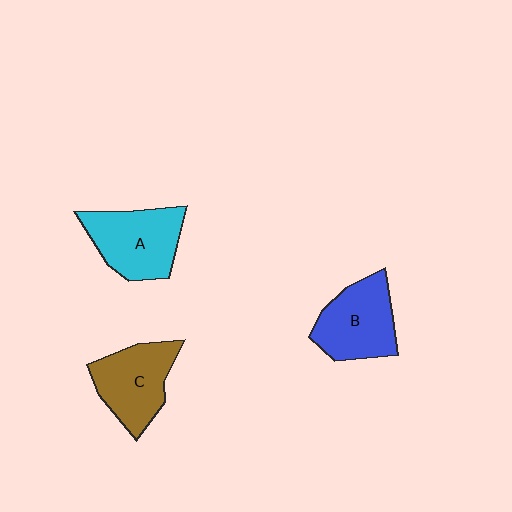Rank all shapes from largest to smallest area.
From largest to smallest: A (cyan), B (blue), C (brown).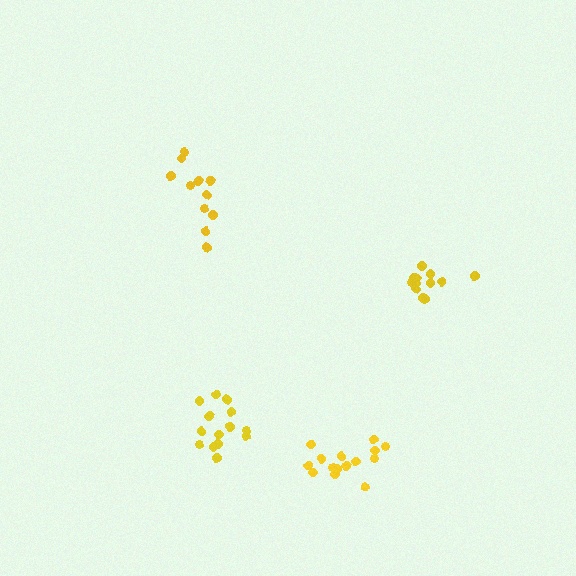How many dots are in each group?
Group 1: 15 dots, Group 2: 12 dots, Group 3: 14 dots, Group 4: 11 dots (52 total).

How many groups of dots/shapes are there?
There are 4 groups.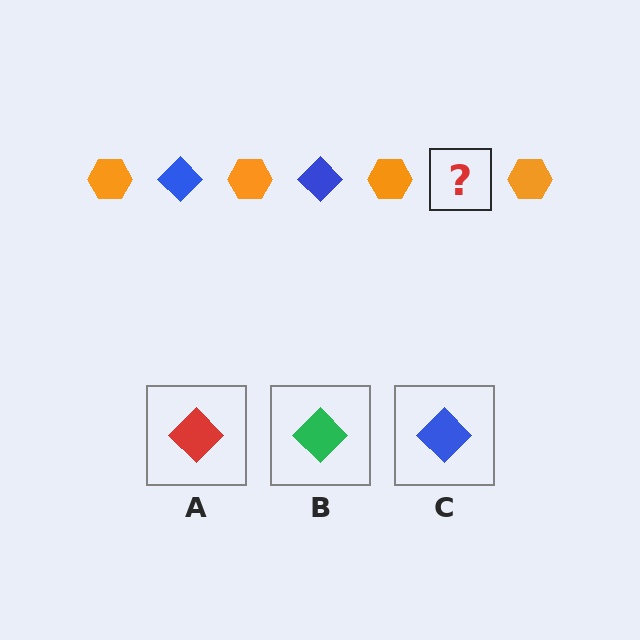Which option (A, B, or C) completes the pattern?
C.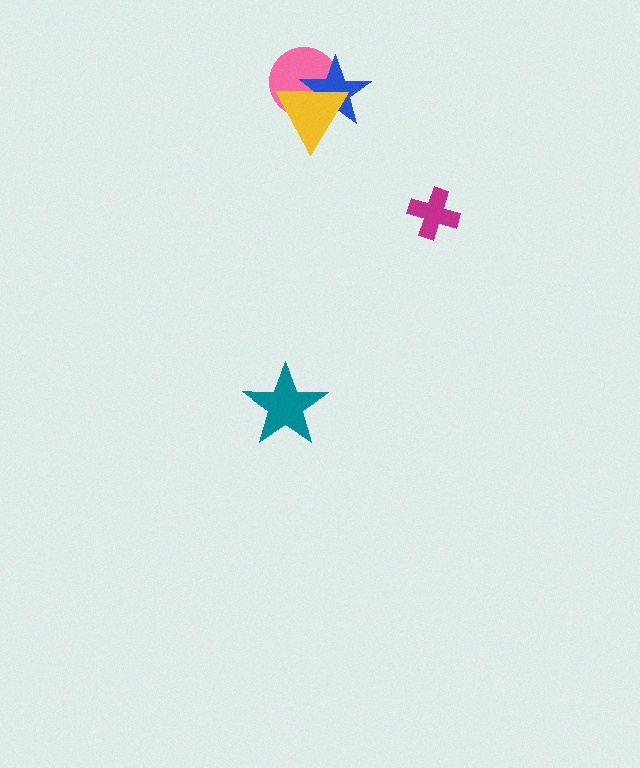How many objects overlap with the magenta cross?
0 objects overlap with the magenta cross.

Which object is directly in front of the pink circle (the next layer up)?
The blue star is directly in front of the pink circle.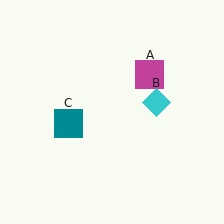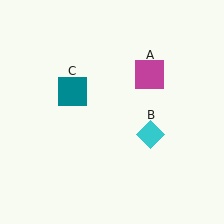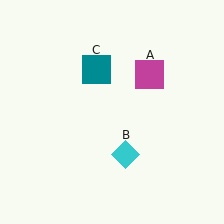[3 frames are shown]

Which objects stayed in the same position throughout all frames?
Magenta square (object A) remained stationary.